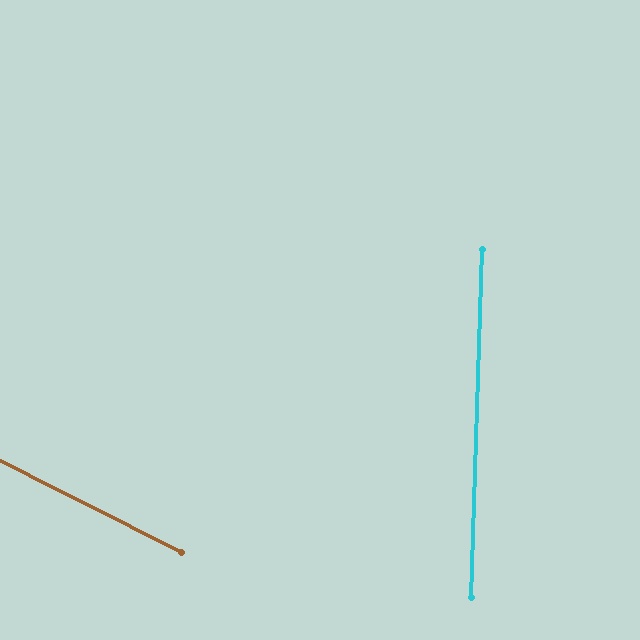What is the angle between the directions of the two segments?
Approximately 65 degrees.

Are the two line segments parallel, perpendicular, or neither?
Neither parallel nor perpendicular — they differ by about 65°.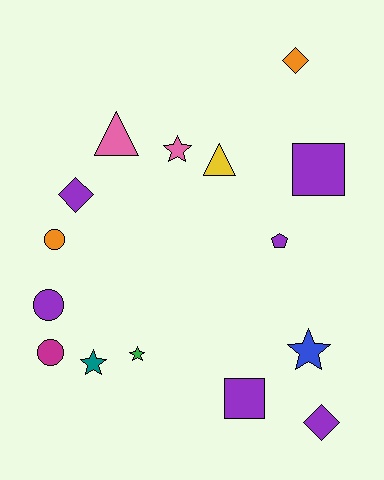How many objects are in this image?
There are 15 objects.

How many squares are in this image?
There are 2 squares.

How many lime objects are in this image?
There are no lime objects.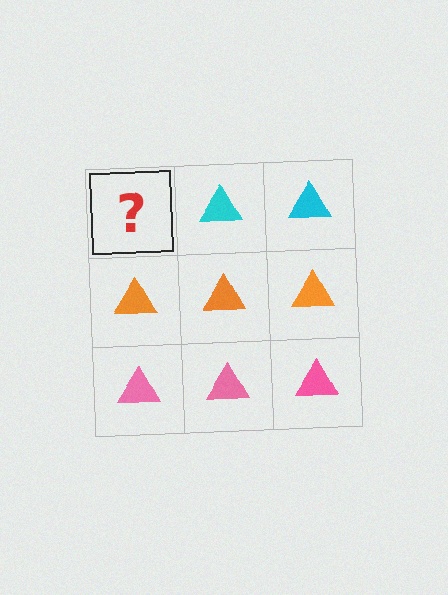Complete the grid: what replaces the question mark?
The question mark should be replaced with a cyan triangle.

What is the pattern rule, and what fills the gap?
The rule is that each row has a consistent color. The gap should be filled with a cyan triangle.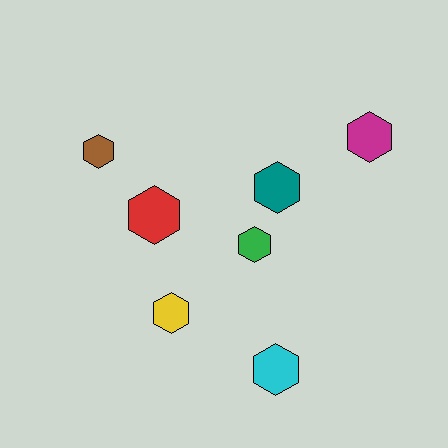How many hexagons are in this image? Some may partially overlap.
There are 7 hexagons.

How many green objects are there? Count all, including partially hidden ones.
There is 1 green object.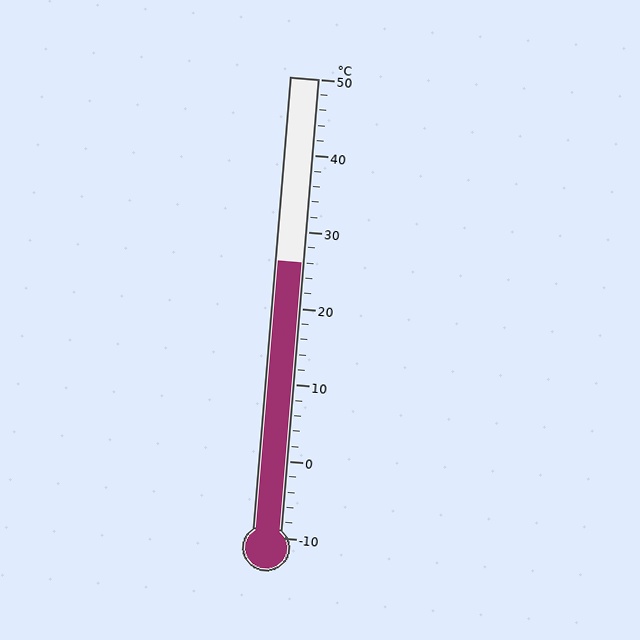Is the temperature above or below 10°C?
The temperature is above 10°C.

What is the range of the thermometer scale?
The thermometer scale ranges from -10°C to 50°C.